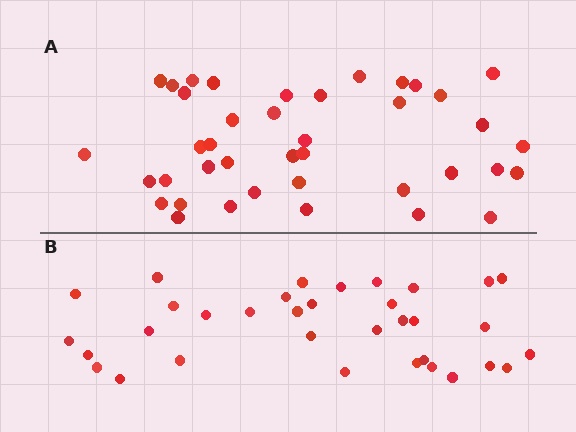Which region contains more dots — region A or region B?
Region A (the top region) has more dots.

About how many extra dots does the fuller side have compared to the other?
Region A has about 6 more dots than region B.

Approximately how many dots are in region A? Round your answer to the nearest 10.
About 40 dots.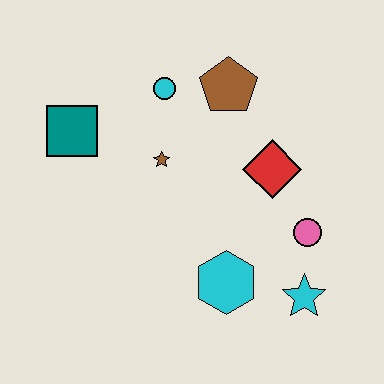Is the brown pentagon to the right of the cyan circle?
Yes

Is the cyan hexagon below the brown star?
Yes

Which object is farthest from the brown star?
The cyan star is farthest from the brown star.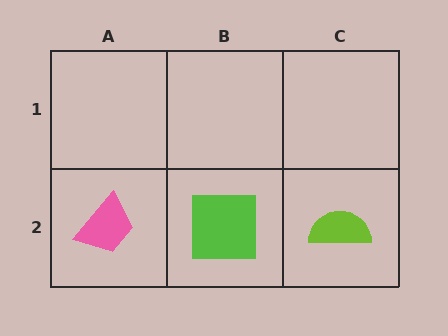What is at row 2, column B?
A lime square.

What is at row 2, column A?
A pink trapezoid.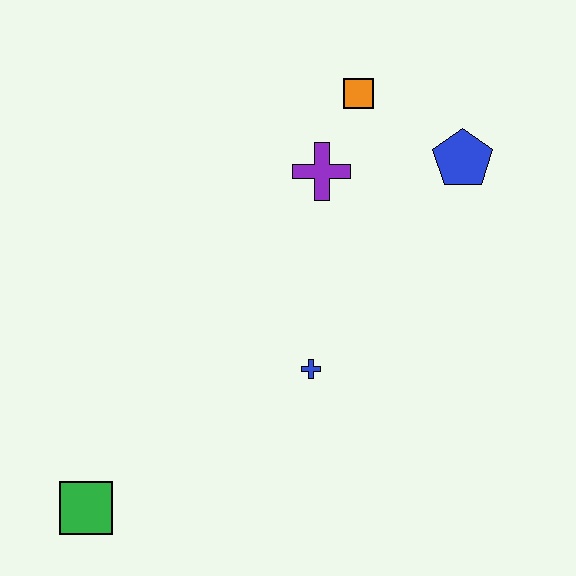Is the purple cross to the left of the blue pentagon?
Yes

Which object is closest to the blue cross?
The purple cross is closest to the blue cross.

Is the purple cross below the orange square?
Yes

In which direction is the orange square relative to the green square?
The orange square is above the green square.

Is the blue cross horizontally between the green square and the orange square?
Yes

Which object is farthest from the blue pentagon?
The green square is farthest from the blue pentagon.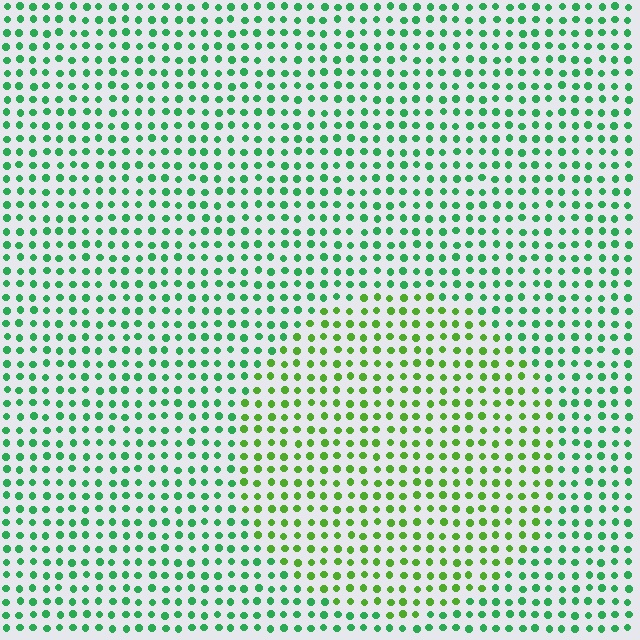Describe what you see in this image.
The image is filled with small green elements in a uniform arrangement. A circle-shaped region is visible where the elements are tinted to a slightly different hue, forming a subtle color boundary.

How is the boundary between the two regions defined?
The boundary is defined purely by a slight shift in hue (about 36 degrees). Spacing, size, and orientation are identical on both sides.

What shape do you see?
I see a circle.